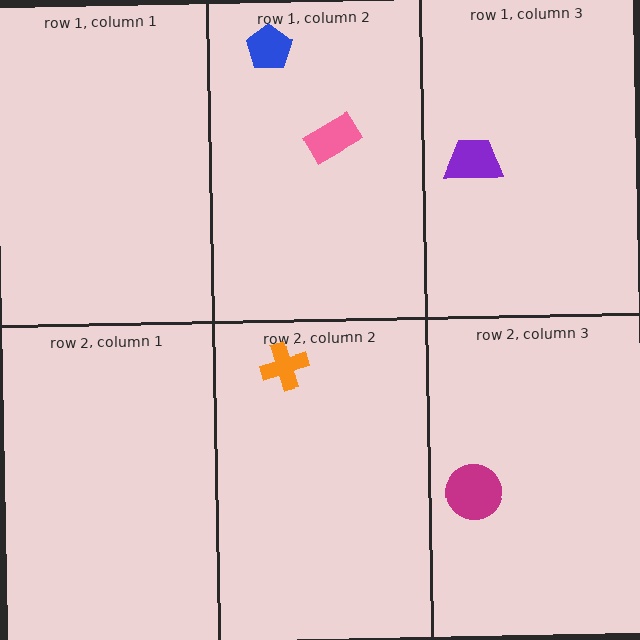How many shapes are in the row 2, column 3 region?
1.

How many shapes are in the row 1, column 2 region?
2.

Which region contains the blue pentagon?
The row 1, column 2 region.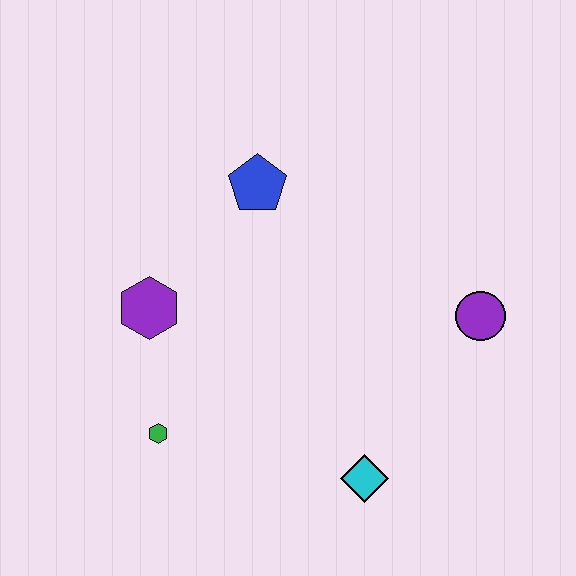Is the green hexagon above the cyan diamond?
Yes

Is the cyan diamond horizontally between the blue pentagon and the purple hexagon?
No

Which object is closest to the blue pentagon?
The purple hexagon is closest to the blue pentagon.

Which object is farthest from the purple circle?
The green hexagon is farthest from the purple circle.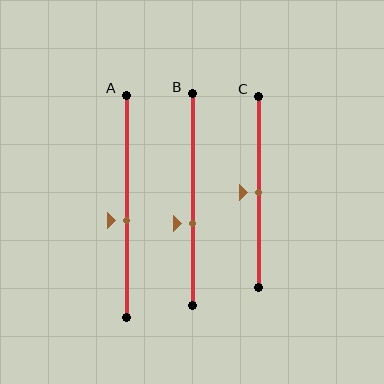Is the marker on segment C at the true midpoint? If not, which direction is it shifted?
Yes, the marker on segment C is at the true midpoint.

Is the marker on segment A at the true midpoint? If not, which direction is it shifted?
No, the marker on segment A is shifted downward by about 7% of the segment length.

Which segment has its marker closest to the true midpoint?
Segment C has its marker closest to the true midpoint.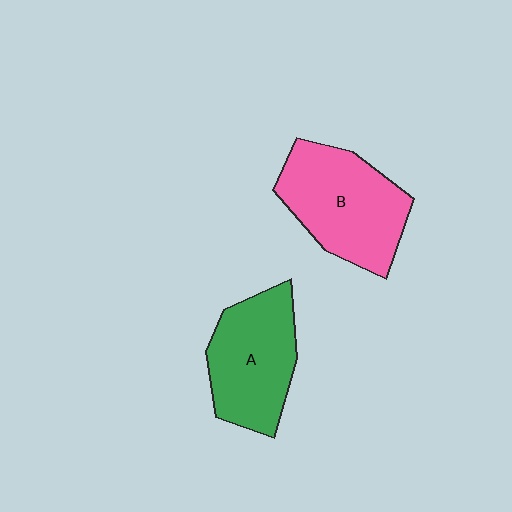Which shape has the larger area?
Shape B (pink).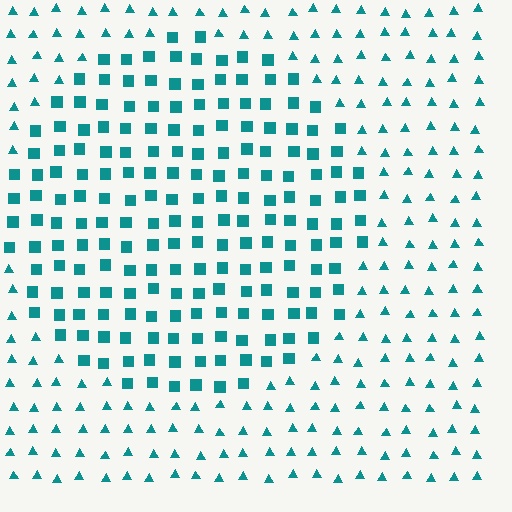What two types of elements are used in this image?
The image uses squares inside the circle region and triangles outside it.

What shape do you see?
I see a circle.